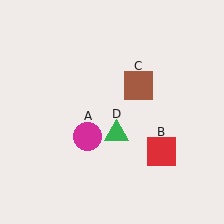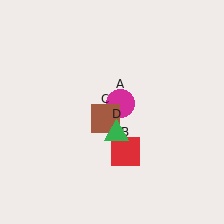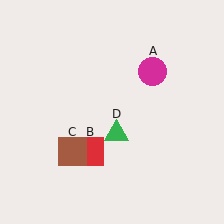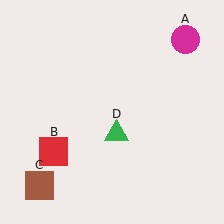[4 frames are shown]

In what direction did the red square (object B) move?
The red square (object B) moved left.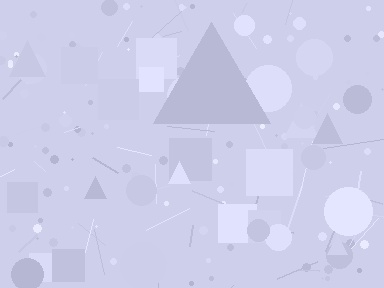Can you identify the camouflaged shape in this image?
The camouflaged shape is a triangle.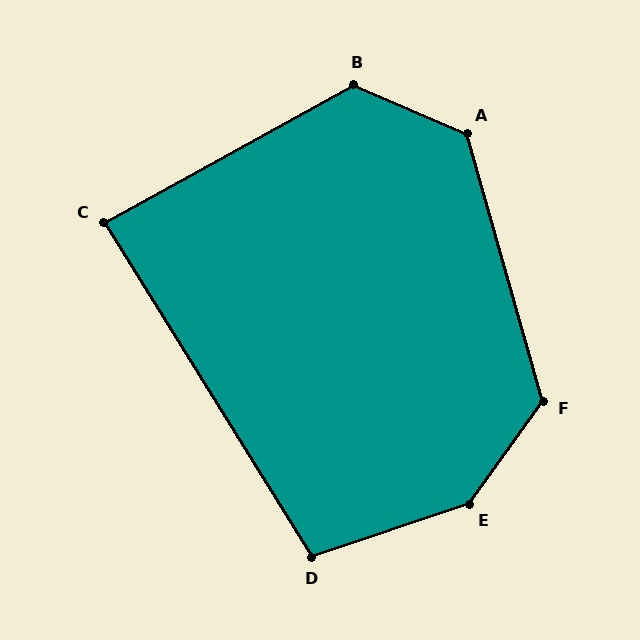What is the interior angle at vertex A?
Approximately 129 degrees (obtuse).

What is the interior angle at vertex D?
Approximately 103 degrees (obtuse).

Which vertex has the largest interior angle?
E, at approximately 144 degrees.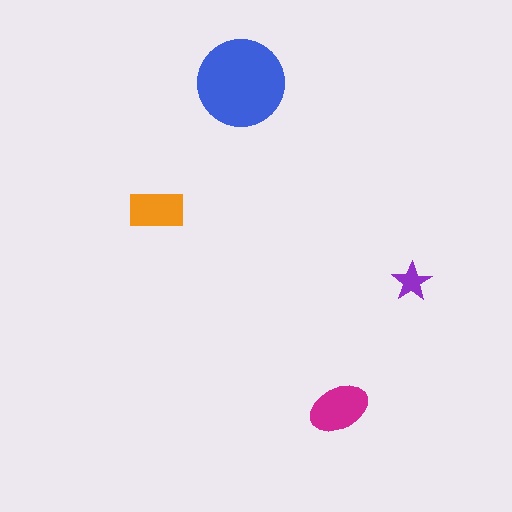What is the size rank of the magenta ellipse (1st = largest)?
2nd.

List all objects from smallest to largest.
The purple star, the orange rectangle, the magenta ellipse, the blue circle.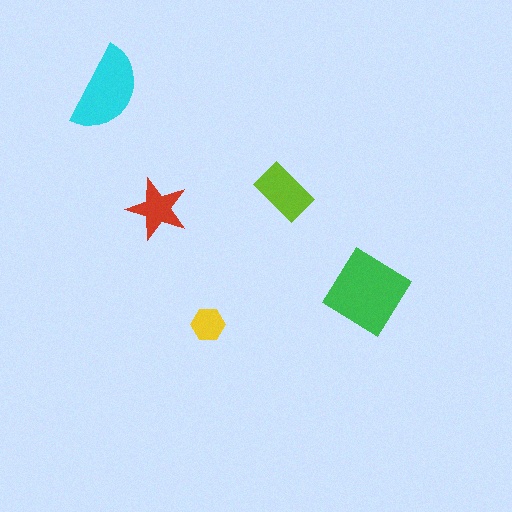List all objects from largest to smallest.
The green diamond, the cyan semicircle, the lime rectangle, the red star, the yellow hexagon.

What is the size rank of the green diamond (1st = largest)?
1st.